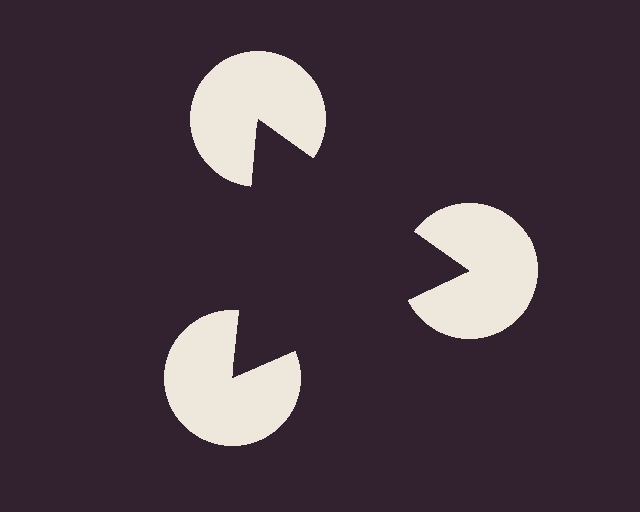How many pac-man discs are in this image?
There are 3 — one at each vertex of the illusory triangle.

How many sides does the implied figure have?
3 sides.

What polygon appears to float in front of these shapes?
An illusory triangle — its edges are inferred from the aligned wedge cuts in the pac-man discs, not physically drawn.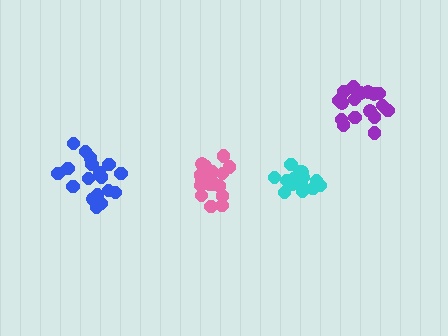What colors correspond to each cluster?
The clusters are colored: purple, cyan, blue, pink.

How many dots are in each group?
Group 1: 17 dots, Group 2: 16 dots, Group 3: 18 dots, Group 4: 20 dots (71 total).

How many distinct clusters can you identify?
There are 4 distinct clusters.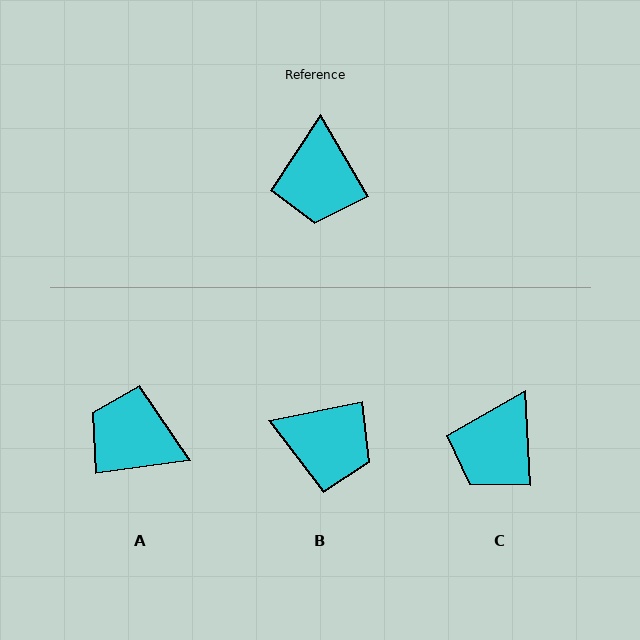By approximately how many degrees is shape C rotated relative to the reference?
Approximately 27 degrees clockwise.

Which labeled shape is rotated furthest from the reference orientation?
A, about 113 degrees away.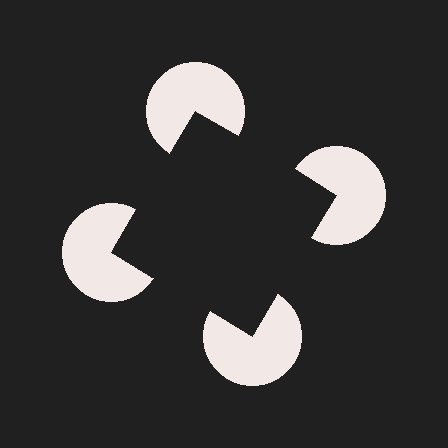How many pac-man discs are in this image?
There are 4 — one at each vertex of the illusory square.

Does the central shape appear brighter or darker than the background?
It typically appears slightly darker than the background, even though no actual brightness change is drawn.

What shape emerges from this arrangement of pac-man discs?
An illusory square — its edges are inferred from the aligned wedge cuts in the pac-man discs, not physically drawn.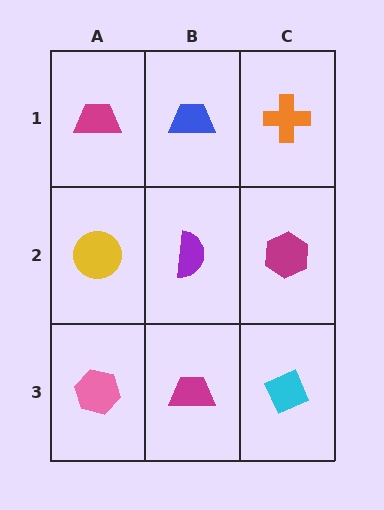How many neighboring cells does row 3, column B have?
3.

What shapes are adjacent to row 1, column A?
A yellow circle (row 2, column A), a blue trapezoid (row 1, column B).